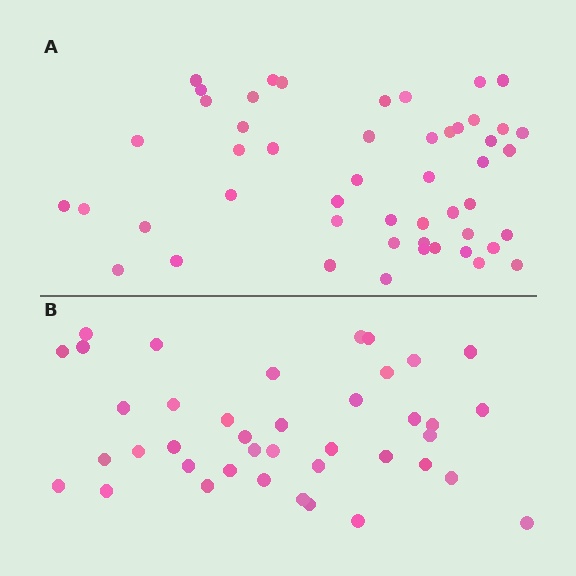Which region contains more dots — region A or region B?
Region A (the top region) has more dots.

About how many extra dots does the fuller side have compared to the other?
Region A has roughly 10 or so more dots than region B.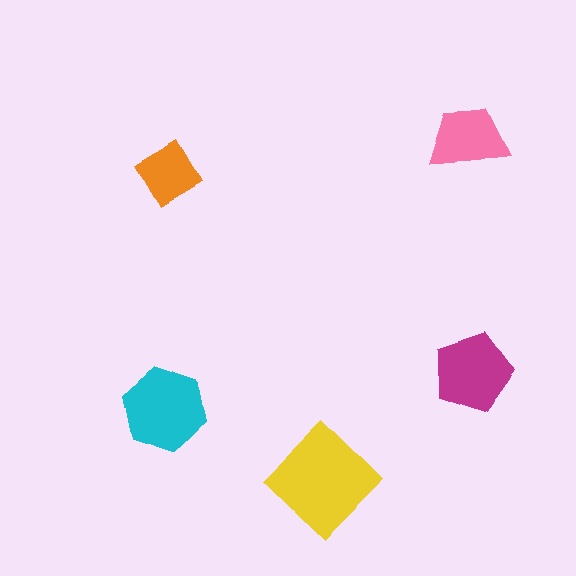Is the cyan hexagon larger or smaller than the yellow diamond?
Smaller.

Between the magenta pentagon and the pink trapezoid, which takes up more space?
The magenta pentagon.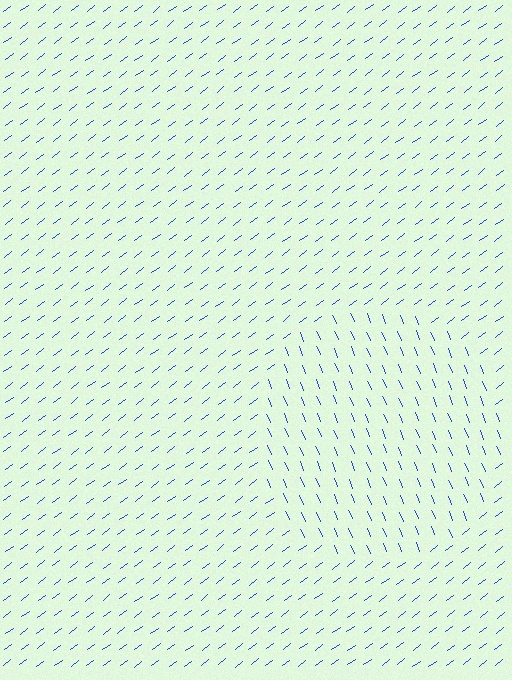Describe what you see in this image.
The image is filled with small blue line segments. A circle region in the image has lines oriented differently from the surrounding lines, creating a visible texture boundary.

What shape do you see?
I see a circle.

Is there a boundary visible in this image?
Yes, there is a texture boundary formed by a change in line orientation.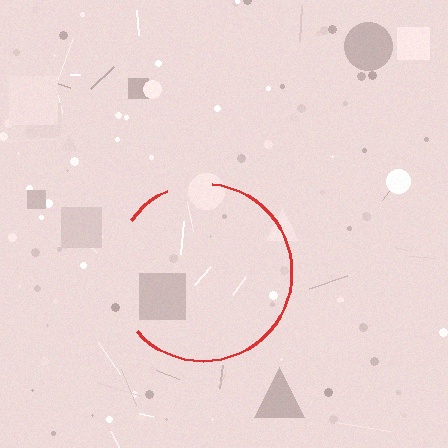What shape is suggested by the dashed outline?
The dashed outline suggests a circle.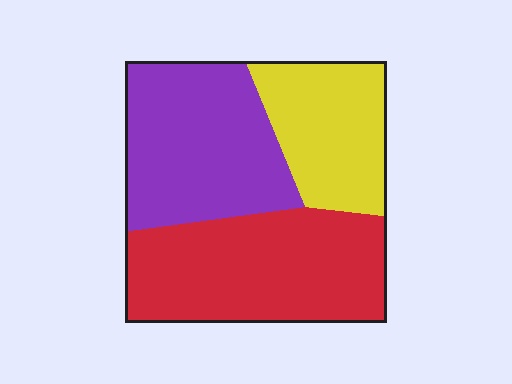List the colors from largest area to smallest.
From largest to smallest: red, purple, yellow.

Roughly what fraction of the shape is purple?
Purple covers about 35% of the shape.